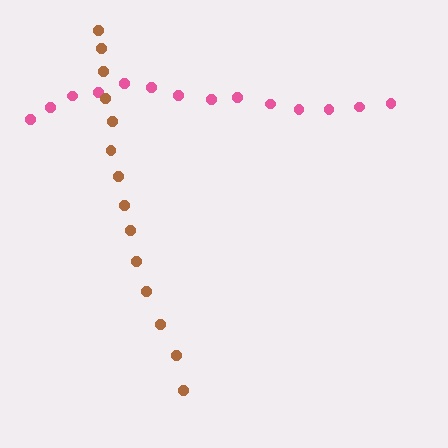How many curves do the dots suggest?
There are 2 distinct paths.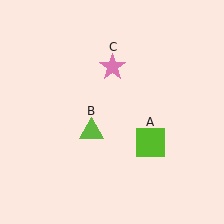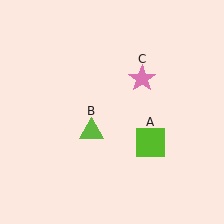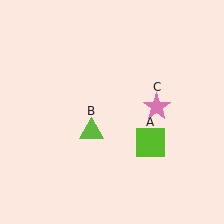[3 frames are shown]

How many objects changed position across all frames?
1 object changed position: pink star (object C).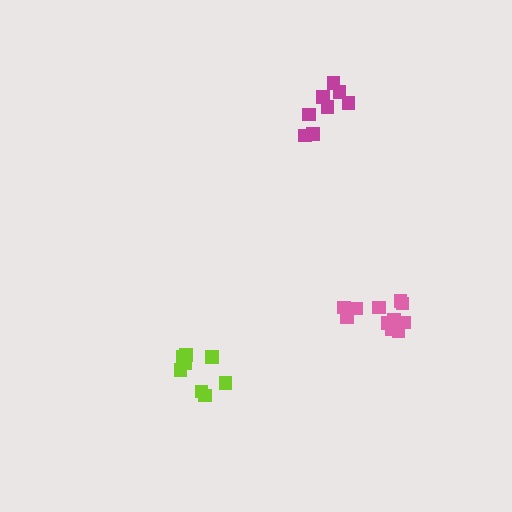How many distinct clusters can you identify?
There are 3 distinct clusters.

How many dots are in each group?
Group 1: 8 dots, Group 2: 8 dots, Group 3: 11 dots (27 total).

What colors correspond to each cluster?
The clusters are colored: lime, magenta, pink.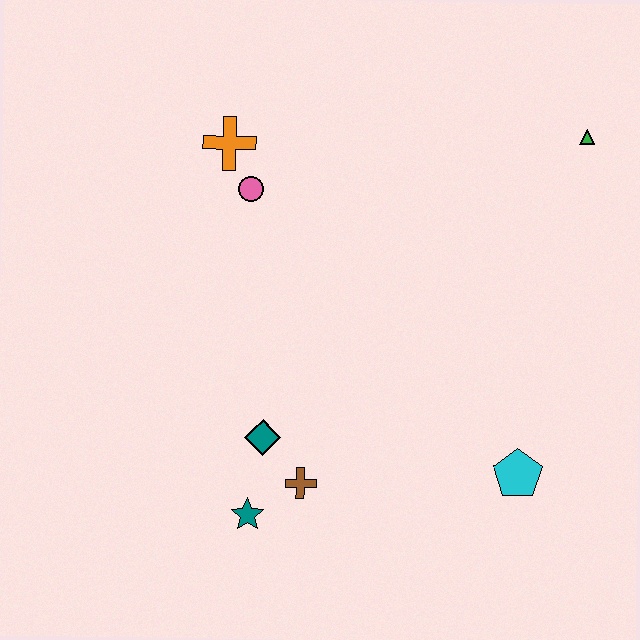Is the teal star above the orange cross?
No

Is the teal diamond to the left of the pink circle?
No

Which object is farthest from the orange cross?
The cyan pentagon is farthest from the orange cross.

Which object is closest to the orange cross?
The pink circle is closest to the orange cross.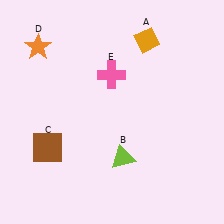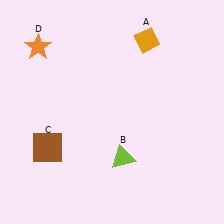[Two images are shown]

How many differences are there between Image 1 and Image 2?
There is 1 difference between the two images.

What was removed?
The pink cross (E) was removed in Image 2.